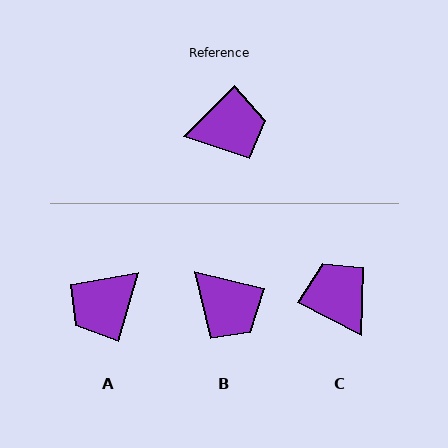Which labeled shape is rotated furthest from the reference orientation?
A, about 151 degrees away.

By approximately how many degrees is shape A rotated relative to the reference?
Approximately 151 degrees clockwise.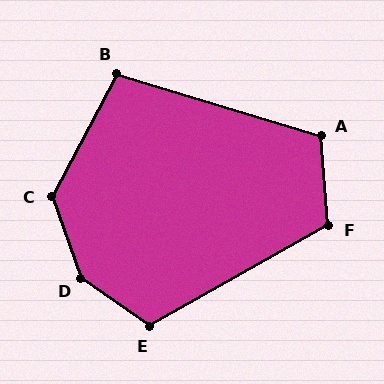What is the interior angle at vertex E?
Approximately 116 degrees (obtuse).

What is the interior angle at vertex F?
Approximately 114 degrees (obtuse).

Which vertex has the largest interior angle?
D, at approximately 145 degrees.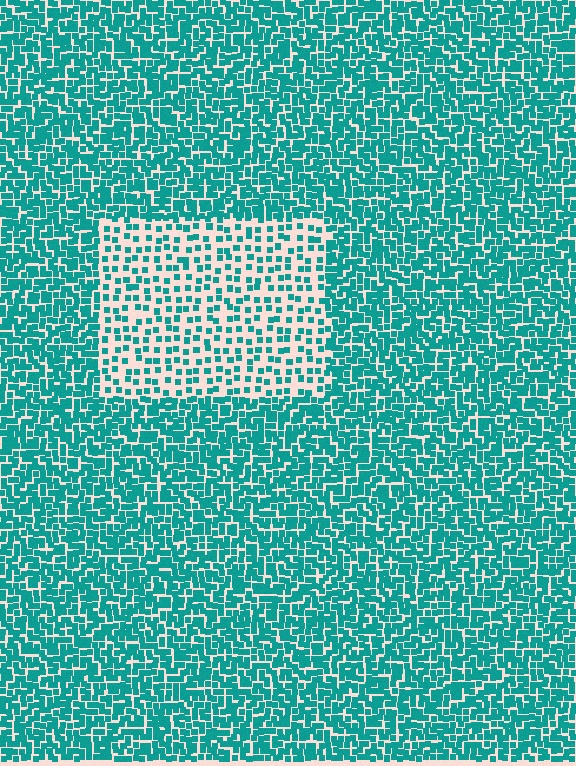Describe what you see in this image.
The image contains small teal elements arranged at two different densities. A rectangle-shaped region is visible where the elements are less densely packed than the surrounding area.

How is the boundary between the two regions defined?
The boundary is defined by a change in element density (approximately 2.3x ratio). All elements are the same color, size, and shape.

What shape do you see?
I see a rectangle.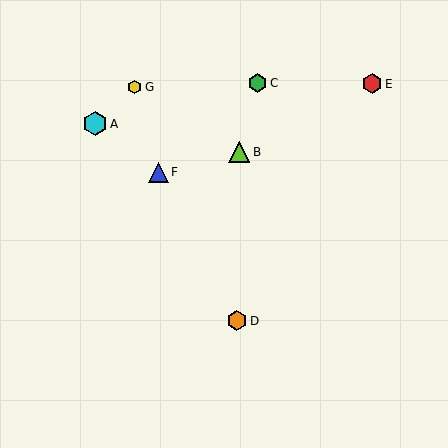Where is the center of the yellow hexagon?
The center of the yellow hexagon is at (135, 87).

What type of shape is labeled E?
Shape E is a red hexagon.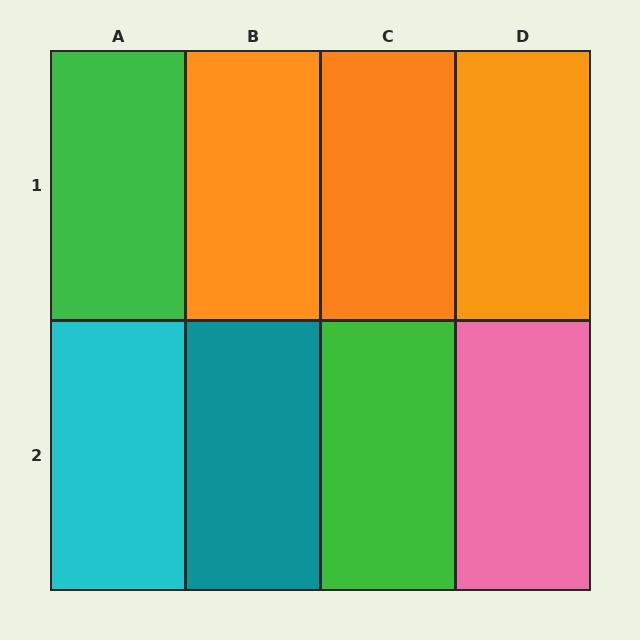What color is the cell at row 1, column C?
Orange.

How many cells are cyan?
1 cell is cyan.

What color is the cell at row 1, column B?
Orange.